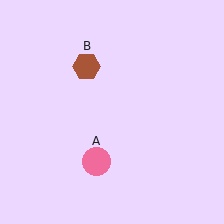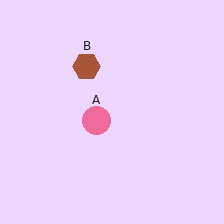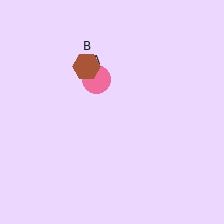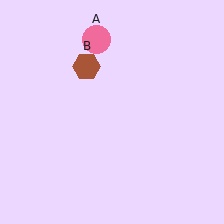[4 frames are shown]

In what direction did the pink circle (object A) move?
The pink circle (object A) moved up.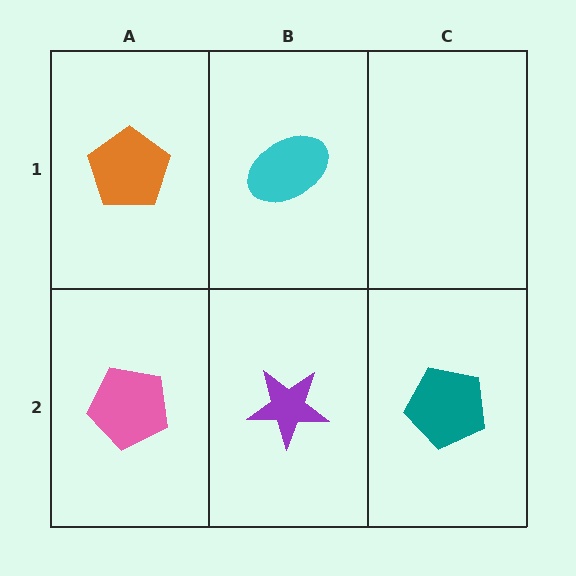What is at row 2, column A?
A pink pentagon.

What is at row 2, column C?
A teal pentagon.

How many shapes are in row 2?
3 shapes.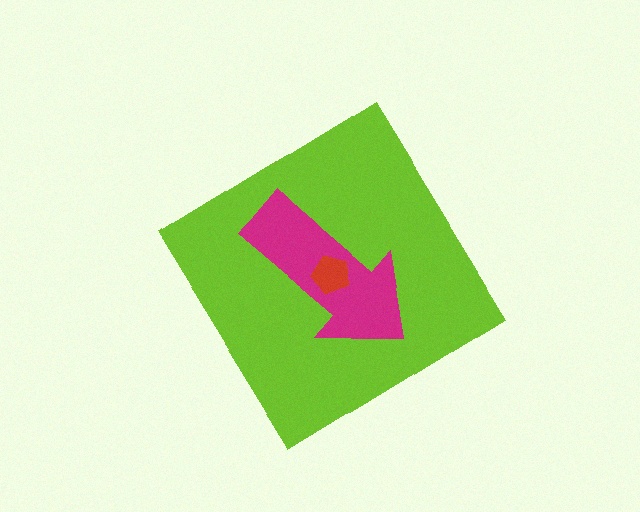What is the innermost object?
The red pentagon.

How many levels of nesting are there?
3.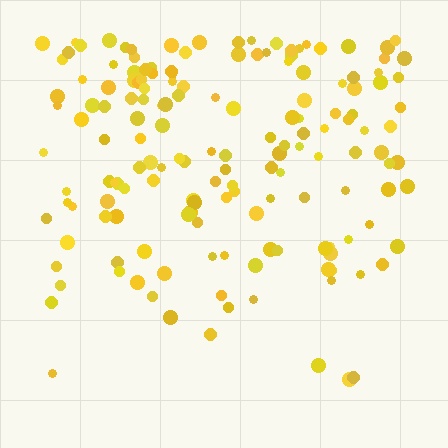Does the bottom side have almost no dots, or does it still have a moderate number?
Still a moderate number, just noticeably fewer than the top.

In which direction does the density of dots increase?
From bottom to top, with the top side densest.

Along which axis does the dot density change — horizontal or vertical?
Vertical.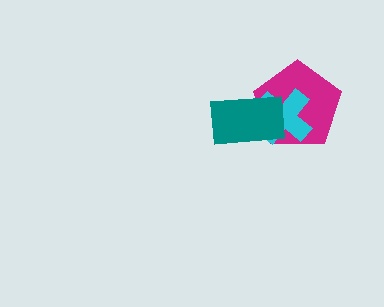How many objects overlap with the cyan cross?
2 objects overlap with the cyan cross.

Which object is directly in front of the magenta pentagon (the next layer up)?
The cyan cross is directly in front of the magenta pentagon.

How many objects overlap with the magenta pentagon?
2 objects overlap with the magenta pentagon.